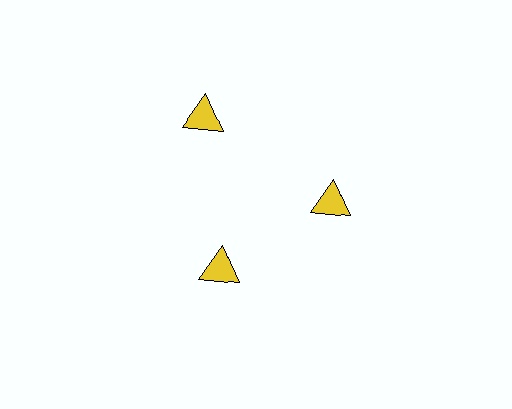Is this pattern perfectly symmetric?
No. The 3 yellow triangles are arranged in a ring, but one element near the 11 o'clock position is pushed outward from the center, breaking the 3-fold rotational symmetry.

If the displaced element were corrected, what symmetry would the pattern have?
It would have 3-fold rotational symmetry — the pattern would map onto itself every 120 degrees.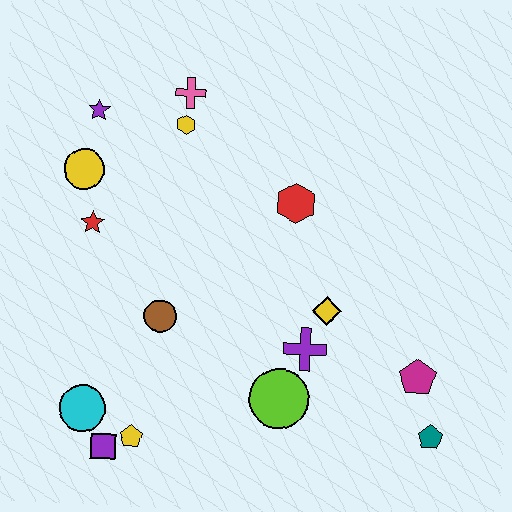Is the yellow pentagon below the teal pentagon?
Yes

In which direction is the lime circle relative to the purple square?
The lime circle is to the right of the purple square.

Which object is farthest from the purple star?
The teal pentagon is farthest from the purple star.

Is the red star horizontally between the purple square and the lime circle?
No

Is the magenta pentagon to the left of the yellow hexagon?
No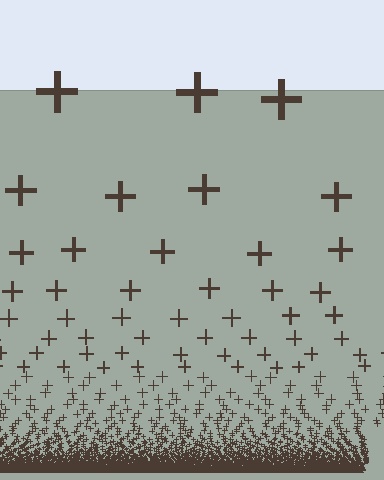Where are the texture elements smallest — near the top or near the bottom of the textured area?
Near the bottom.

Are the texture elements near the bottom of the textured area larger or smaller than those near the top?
Smaller. The gradient is inverted — elements near the bottom are smaller and denser.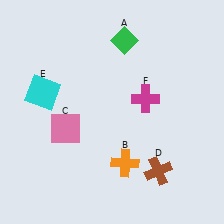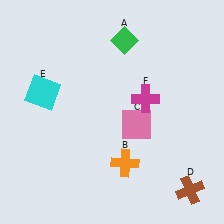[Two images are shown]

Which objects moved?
The objects that moved are: the pink square (C), the brown cross (D).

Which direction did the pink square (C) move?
The pink square (C) moved right.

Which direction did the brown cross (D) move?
The brown cross (D) moved right.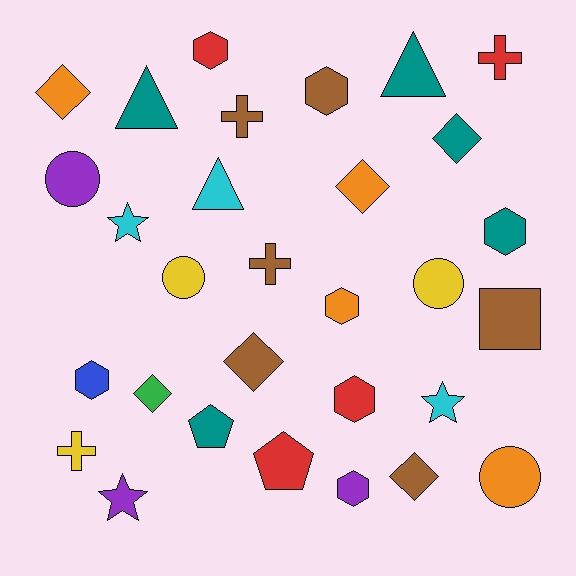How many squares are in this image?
There is 1 square.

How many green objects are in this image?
There is 1 green object.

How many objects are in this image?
There are 30 objects.